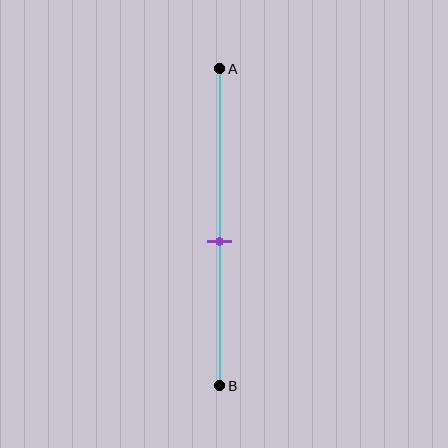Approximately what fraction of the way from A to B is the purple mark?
The purple mark is approximately 55% of the way from A to B.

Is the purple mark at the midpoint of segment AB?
No, the mark is at about 55% from A, not at the 50% midpoint.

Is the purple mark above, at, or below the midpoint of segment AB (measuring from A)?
The purple mark is below the midpoint of segment AB.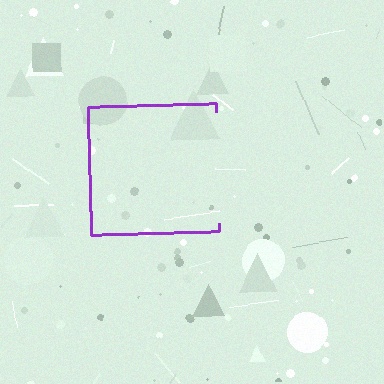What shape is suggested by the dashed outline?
The dashed outline suggests a square.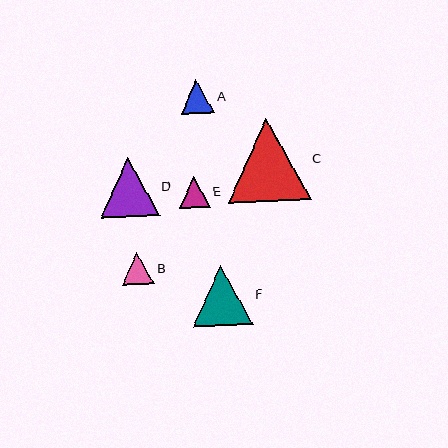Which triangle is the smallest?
Triangle E is the smallest with a size of approximately 31 pixels.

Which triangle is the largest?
Triangle C is the largest with a size of approximately 83 pixels.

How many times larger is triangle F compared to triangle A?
Triangle F is approximately 1.8 times the size of triangle A.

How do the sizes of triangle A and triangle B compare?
Triangle A and triangle B are approximately the same size.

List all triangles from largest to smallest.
From largest to smallest: C, F, D, A, B, E.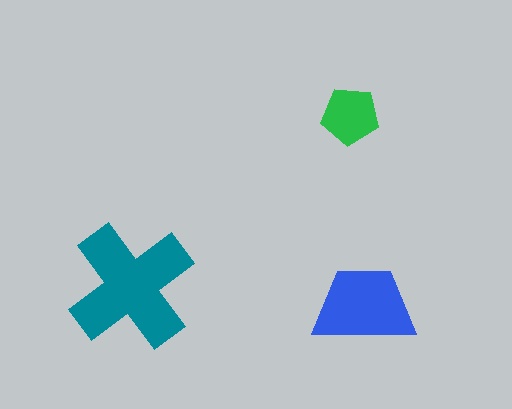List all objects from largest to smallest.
The teal cross, the blue trapezoid, the green pentagon.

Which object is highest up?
The green pentagon is topmost.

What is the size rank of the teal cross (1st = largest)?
1st.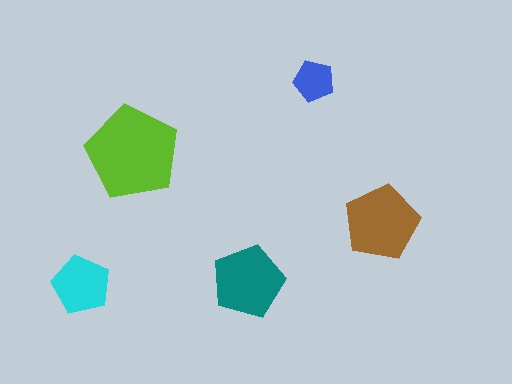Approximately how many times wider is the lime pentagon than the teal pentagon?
About 1.5 times wider.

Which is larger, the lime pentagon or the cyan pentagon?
The lime one.